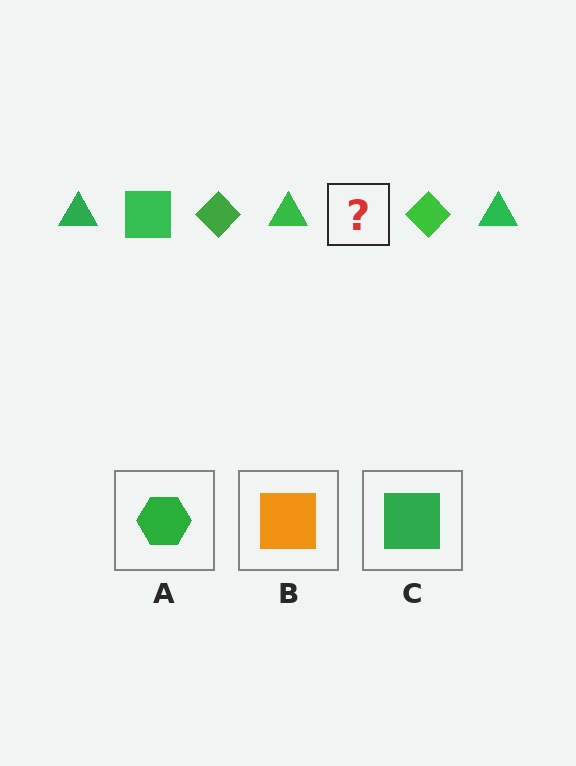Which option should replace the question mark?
Option C.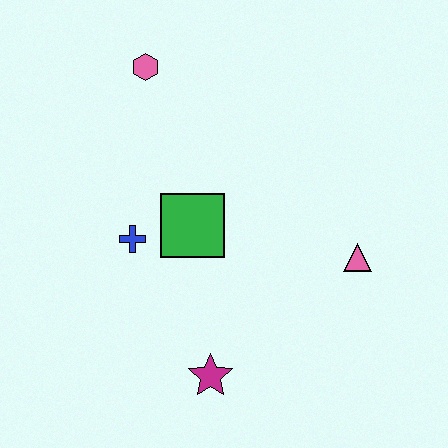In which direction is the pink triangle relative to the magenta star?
The pink triangle is to the right of the magenta star.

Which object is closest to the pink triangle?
The green square is closest to the pink triangle.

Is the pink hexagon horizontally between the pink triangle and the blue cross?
Yes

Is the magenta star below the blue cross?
Yes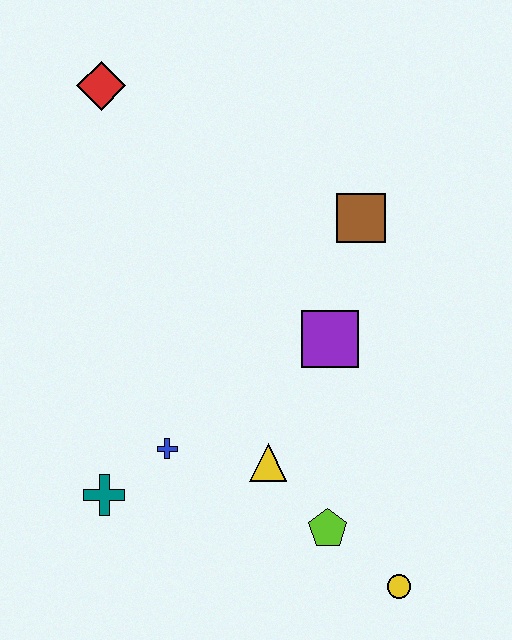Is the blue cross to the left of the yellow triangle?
Yes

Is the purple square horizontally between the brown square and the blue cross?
Yes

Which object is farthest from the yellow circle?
The red diamond is farthest from the yellow circle.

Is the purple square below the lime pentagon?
No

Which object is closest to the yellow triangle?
The lime pentagon is closest to the yellow triangle.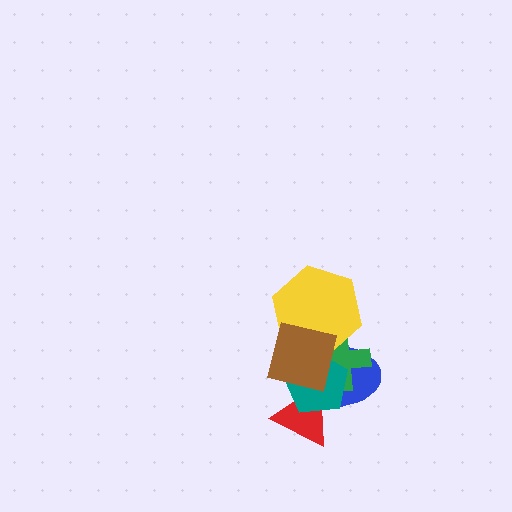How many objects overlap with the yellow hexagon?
3 objects overlap with the yellow hexagon.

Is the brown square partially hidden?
No, no other shape covers it.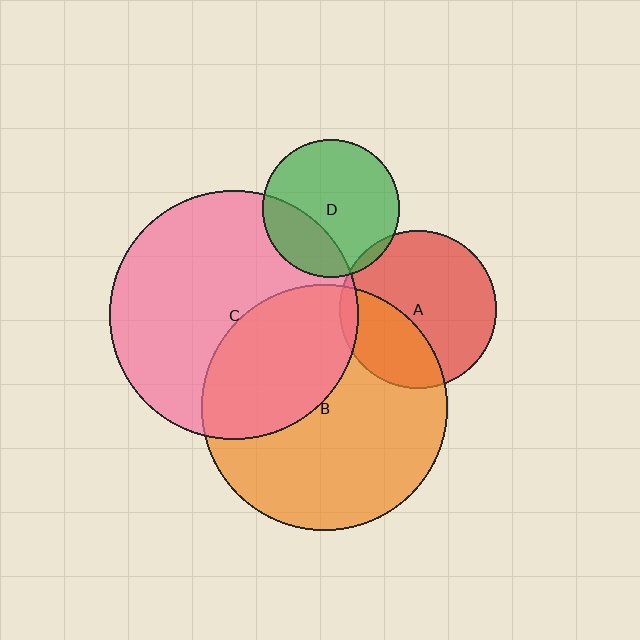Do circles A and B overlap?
Yes.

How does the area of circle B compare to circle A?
Approximately 2.5 times.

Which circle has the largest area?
Circle C (pink).